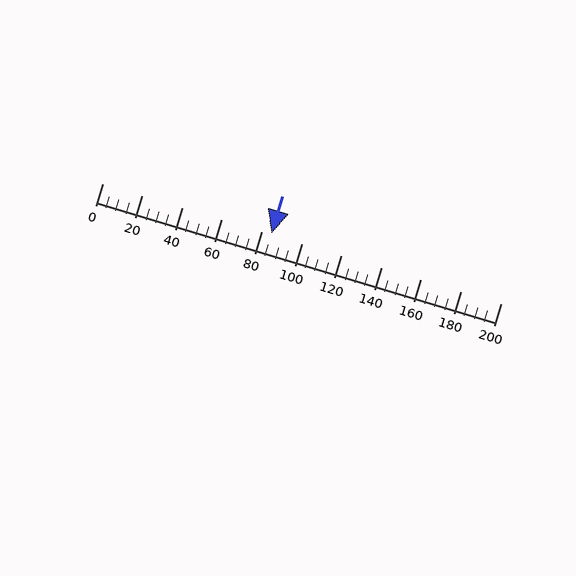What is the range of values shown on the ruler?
The ruler shows values from 0 to 200.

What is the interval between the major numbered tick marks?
The major tick marks are spaced 20 units apart.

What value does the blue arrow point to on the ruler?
The blue arrow points to approximately 85.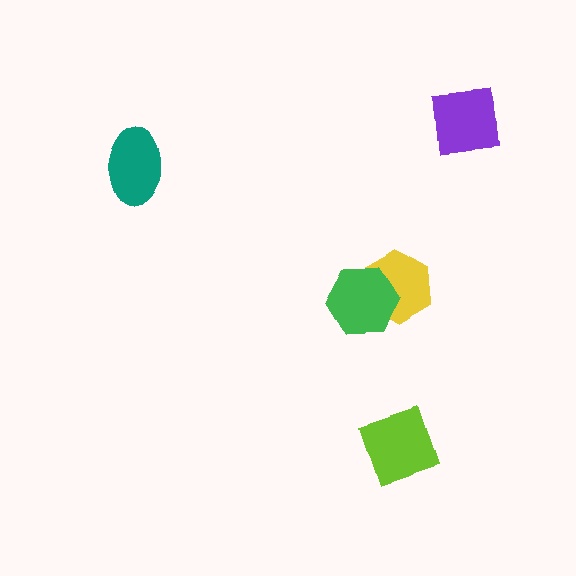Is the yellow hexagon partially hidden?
Yes, it is partially covered by another shape.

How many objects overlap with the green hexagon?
1 object overlaps with the green hexagon.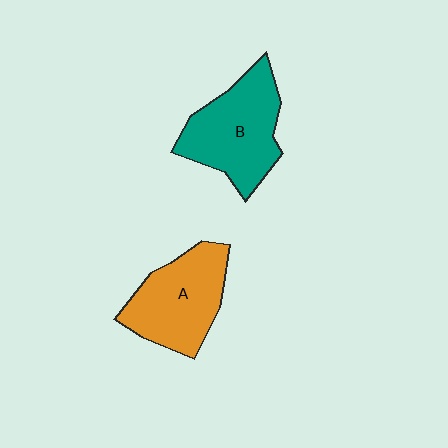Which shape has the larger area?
Shape B (teal).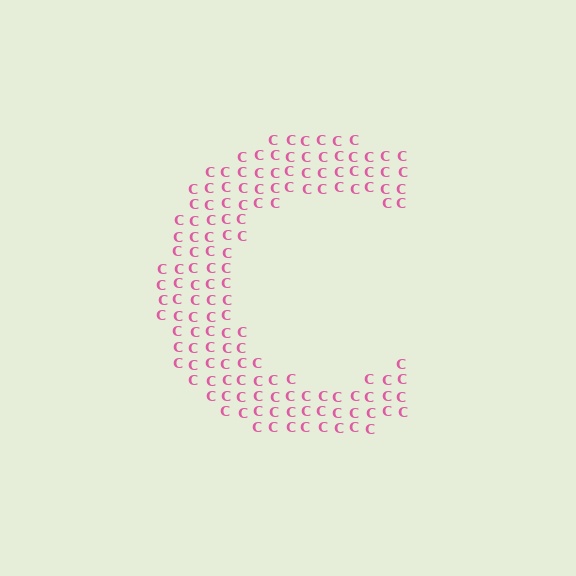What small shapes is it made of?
It is made of small letter C's.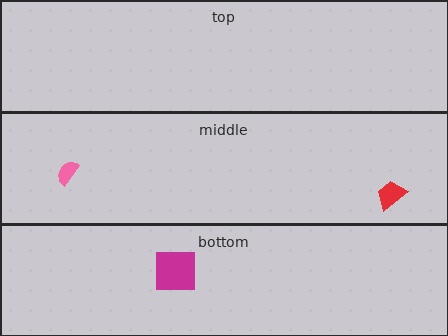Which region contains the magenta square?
The bottom region.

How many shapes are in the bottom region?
1.